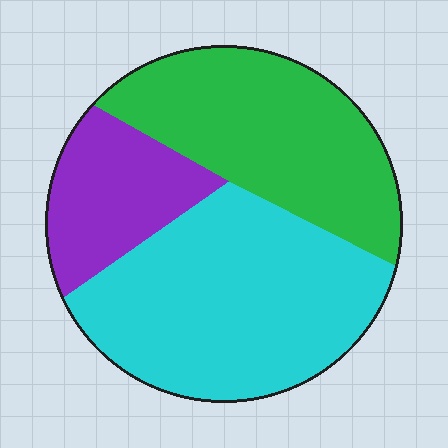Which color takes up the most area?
Cyan, at roughly 45%.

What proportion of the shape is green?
Green covers around 35% of the shape.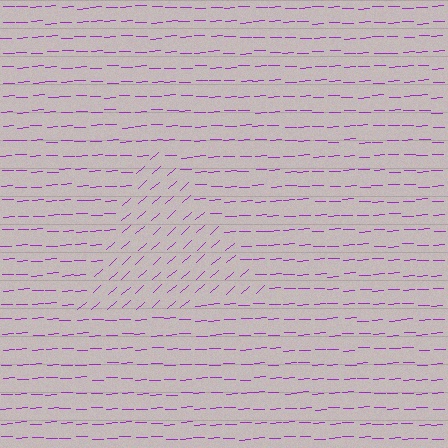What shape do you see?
I see a triangle.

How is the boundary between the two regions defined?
The boundary is defined purely by a change in line orientation (approximately 40 degrees difference). All lines are the same color and thickness.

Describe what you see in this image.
The image is filled with small purple line segments. A triangle region in the image has lines oriented differently from the surrounding lines, creating a visible texture boundary.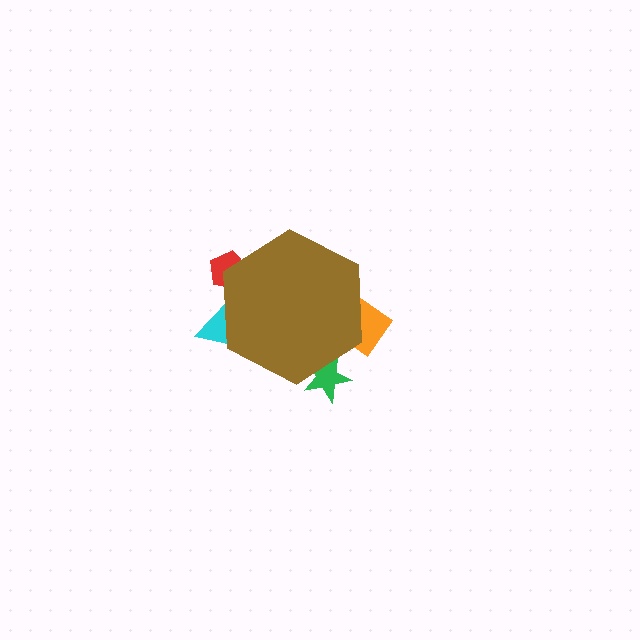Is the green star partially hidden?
Yes, the green star is partially hidden behind the brown hexagon.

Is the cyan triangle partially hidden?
Yes, the cyan triangle is partially hidden behind the brown hexagon.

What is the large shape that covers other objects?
A brown hexagon.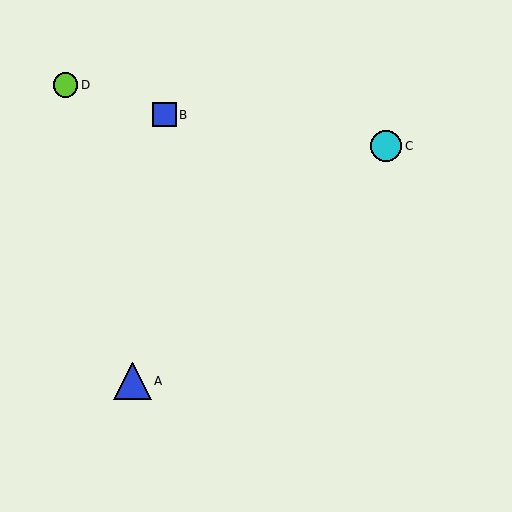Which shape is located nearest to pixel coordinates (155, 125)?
The blue square (labeled B) at (164, 115) is nearest to that location.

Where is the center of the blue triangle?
The center of the blue triangle is at (132, 381).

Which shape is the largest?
The blue triangle (labeled A) is the largest.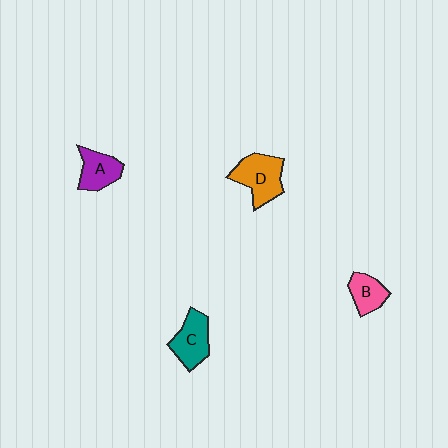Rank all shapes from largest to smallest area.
From largest to smallest: D (orange), C (teal), A (purple), B (pink).